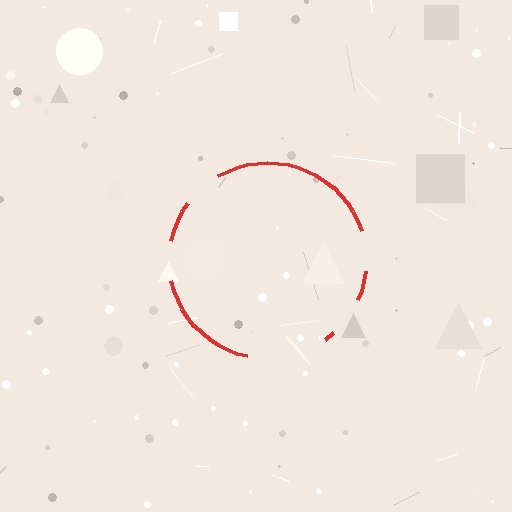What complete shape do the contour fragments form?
The contour fragments form a circle.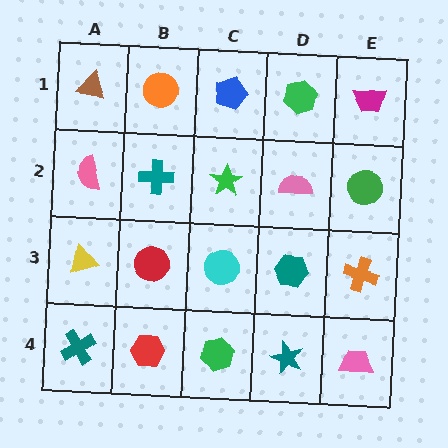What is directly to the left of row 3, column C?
A red circle.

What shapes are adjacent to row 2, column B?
An orange circle (row 1, column B), a red circle (row 3, column B), a pink semicircle (row 2, column A), a green star (row 2, column C).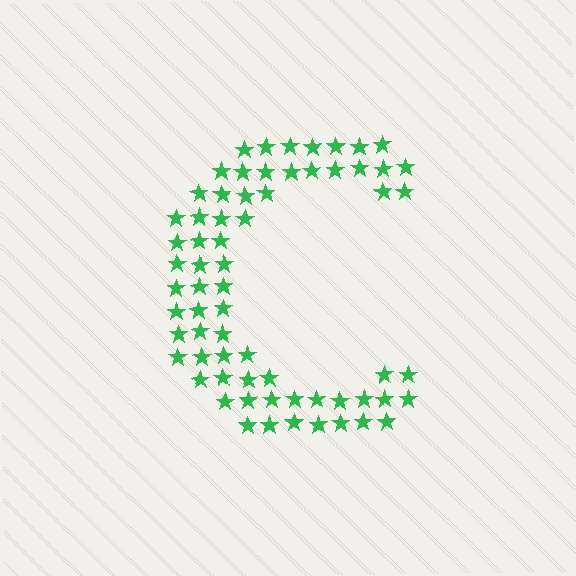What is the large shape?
The large shape is the letter C.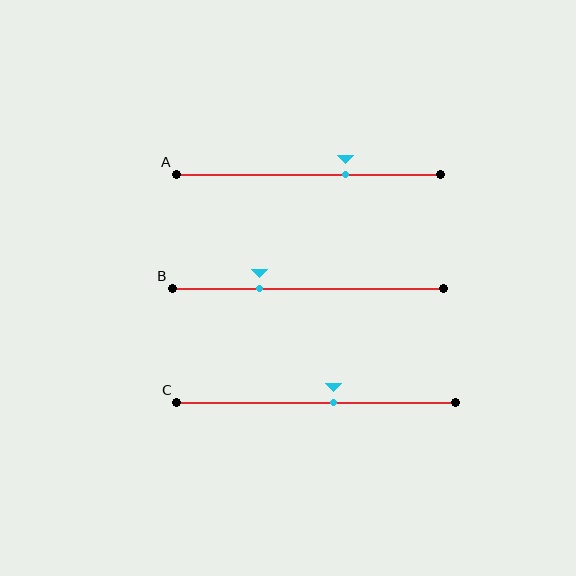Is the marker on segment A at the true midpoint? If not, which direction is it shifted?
No, the marker on segment A is shifted to the right by about 14% of the segment length.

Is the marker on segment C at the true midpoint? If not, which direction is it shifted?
No, the marker on segment C is shifted to the right by about 6% of the segment length.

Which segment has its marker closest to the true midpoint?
Segment C has its marker closest to the true midpoint.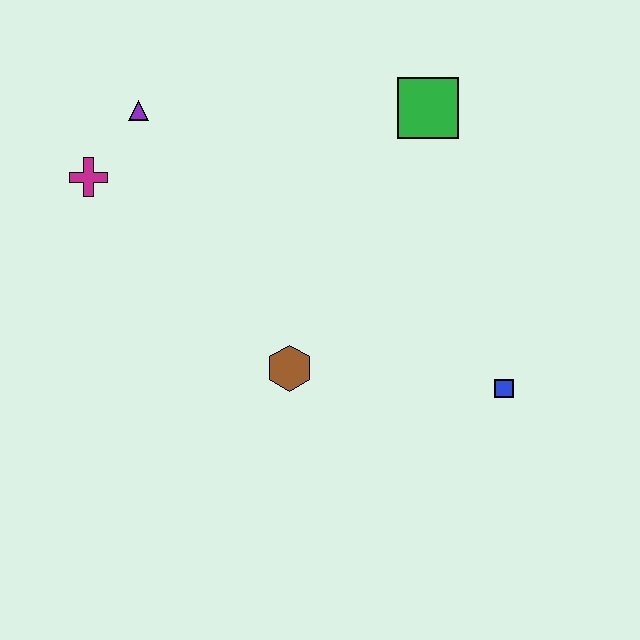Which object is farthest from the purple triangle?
The blue square is farthest from the purple triangle.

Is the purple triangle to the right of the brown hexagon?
No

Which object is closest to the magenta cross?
The purple triangle is closest to the magenta cross.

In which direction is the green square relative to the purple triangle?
The green square is to the right of the purple triangle.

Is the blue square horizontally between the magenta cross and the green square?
No